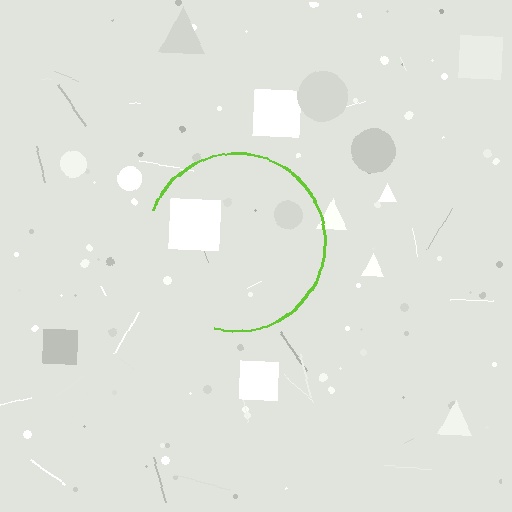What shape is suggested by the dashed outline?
The dashed outline suggests a circle.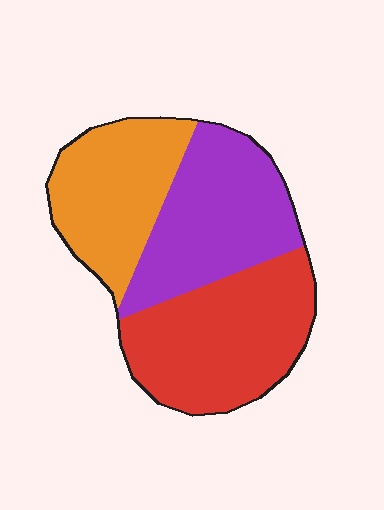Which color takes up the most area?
Red, at roughly 40%.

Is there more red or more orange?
Red.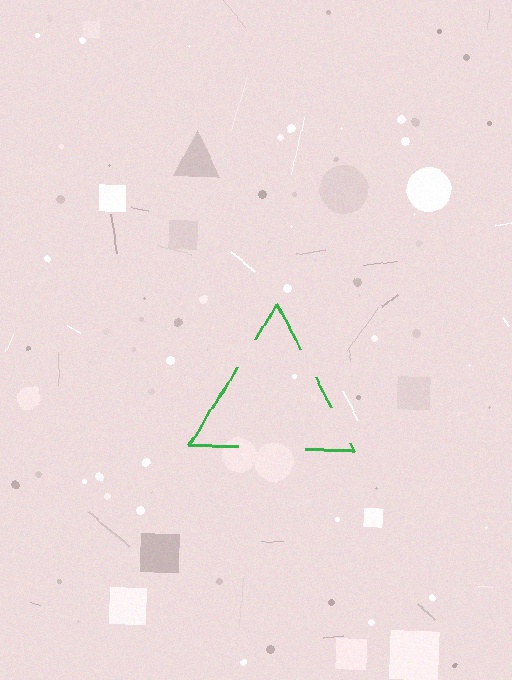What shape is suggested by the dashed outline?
The dashed outline suggests a triangle.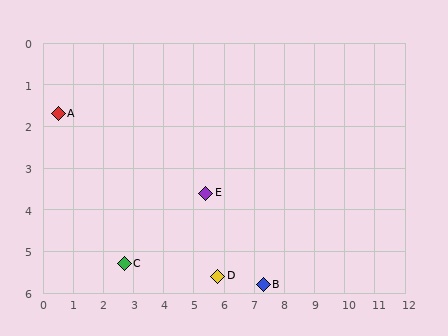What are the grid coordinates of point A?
Point A is at approximately (0.5, 1.7).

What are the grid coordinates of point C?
Point C is at approximately (2.7, 5.3).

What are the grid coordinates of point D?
Point D is at approximately (5.8, 5.6).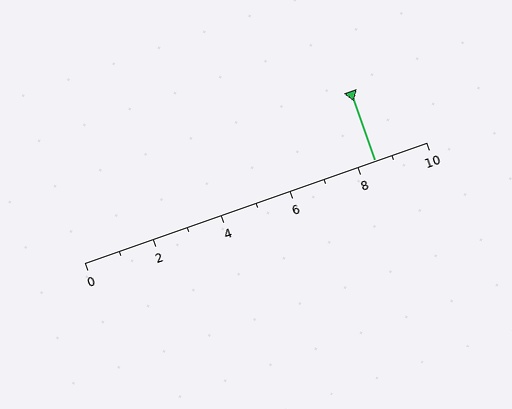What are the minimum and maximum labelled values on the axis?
The axis runs from 0 to 10.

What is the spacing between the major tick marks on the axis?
The major ticks are spaced 2 apart.